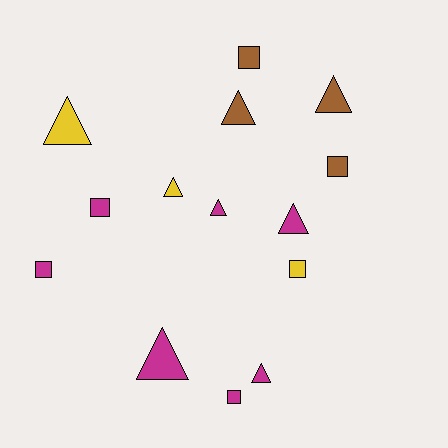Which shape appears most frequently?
Triangle, with 8 objects.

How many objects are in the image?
There are 14 objects.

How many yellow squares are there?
There is 1 yellow square.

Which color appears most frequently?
Magenta, with 7 objects.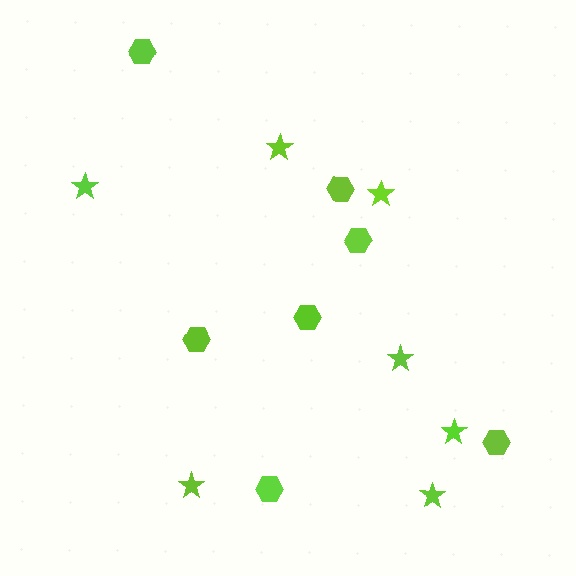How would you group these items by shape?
There are 2 groups: one group of hexagons (7) and one group of stars (7).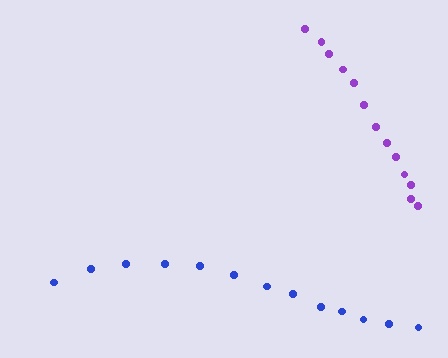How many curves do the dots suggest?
There are 2 distinct paths.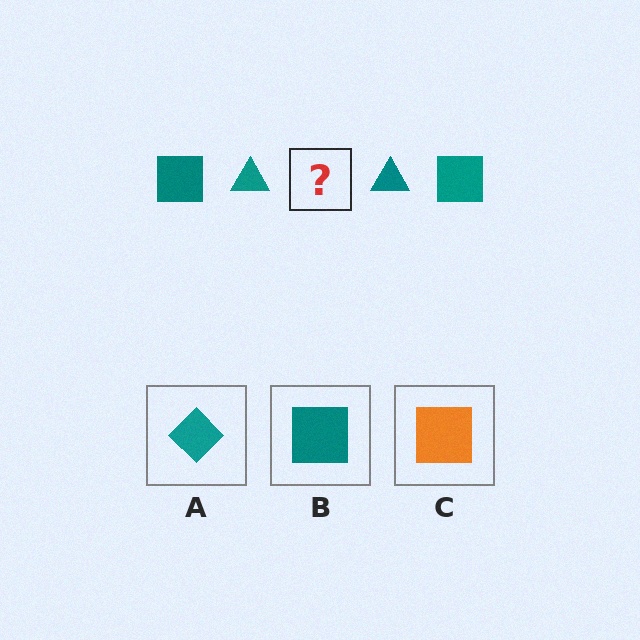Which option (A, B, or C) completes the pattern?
B.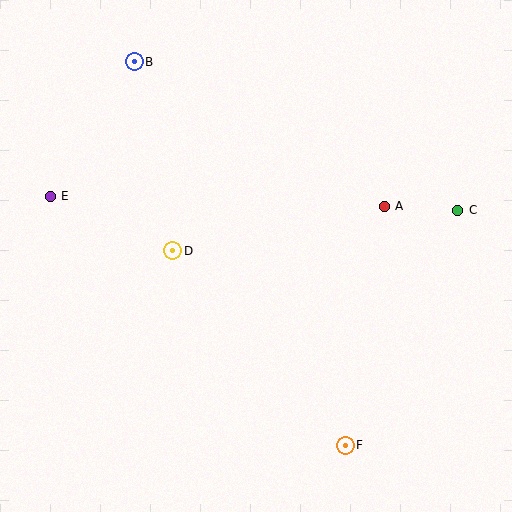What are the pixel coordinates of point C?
Point C is at (458, 210).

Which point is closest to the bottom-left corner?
Point D is closest to the bottom-left corner.